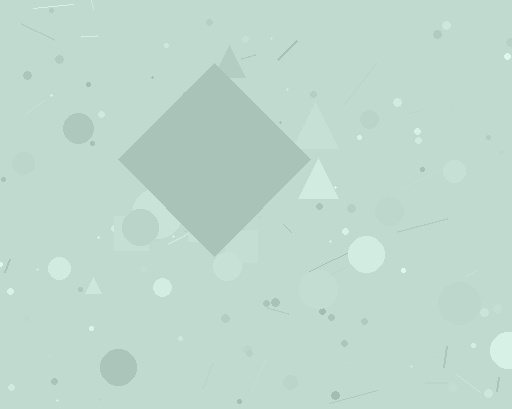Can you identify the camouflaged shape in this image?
The camouflaged shape is a diamond.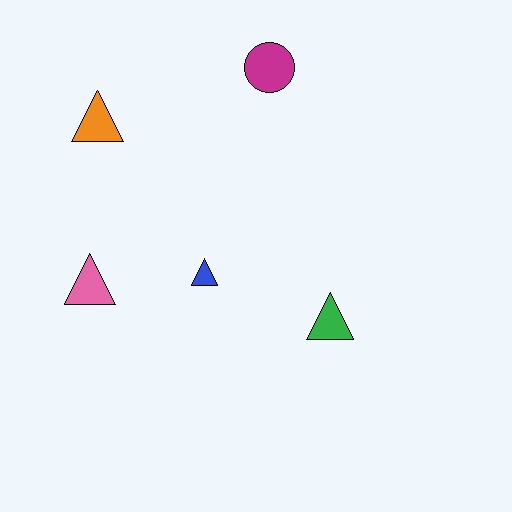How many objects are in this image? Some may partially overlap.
There are 5 objects.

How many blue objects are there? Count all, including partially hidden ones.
There is 1 blue object.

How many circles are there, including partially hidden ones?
There is 1 circle.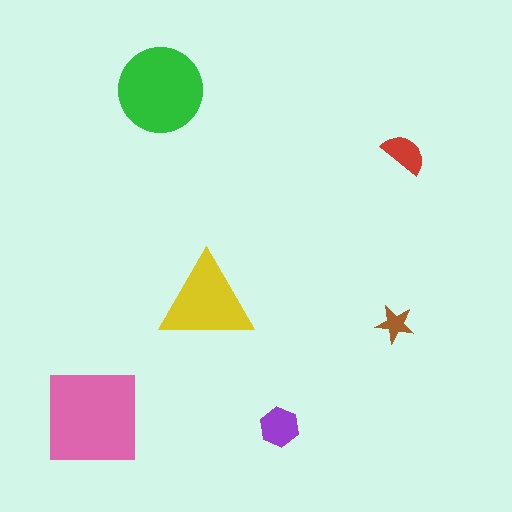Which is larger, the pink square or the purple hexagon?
The pink square.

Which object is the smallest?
The brown star.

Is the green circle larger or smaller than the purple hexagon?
Larger.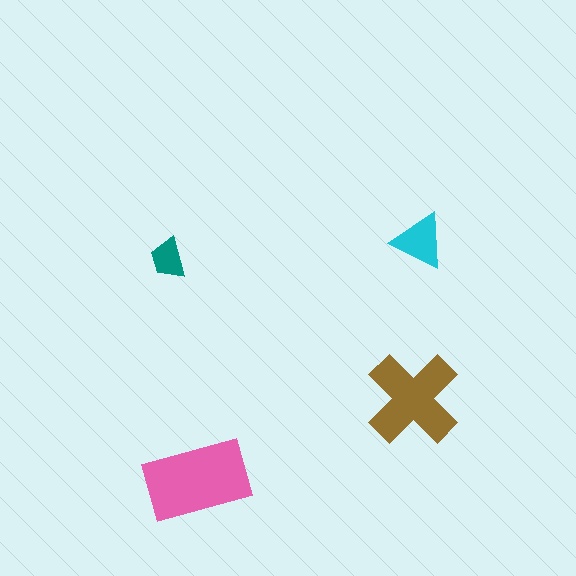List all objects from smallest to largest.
The teal trapezoid, the cyan triangle, the brown cross, the pink rectangle.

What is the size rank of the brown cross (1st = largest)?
2nd.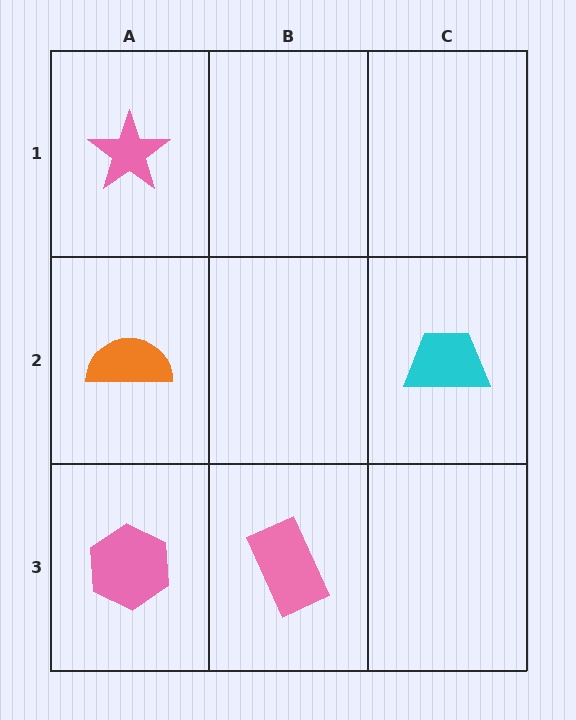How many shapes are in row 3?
2 shapes.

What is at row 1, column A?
A pink star.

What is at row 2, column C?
A cyan trapezoid.